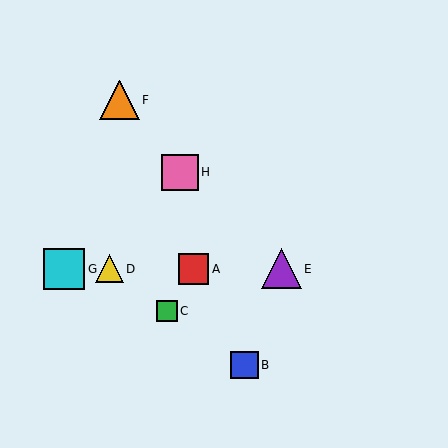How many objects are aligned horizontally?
4 objects (A, D, E, G) are aligned horizontally.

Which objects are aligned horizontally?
Objects A, D, E, G are aligned horizontally.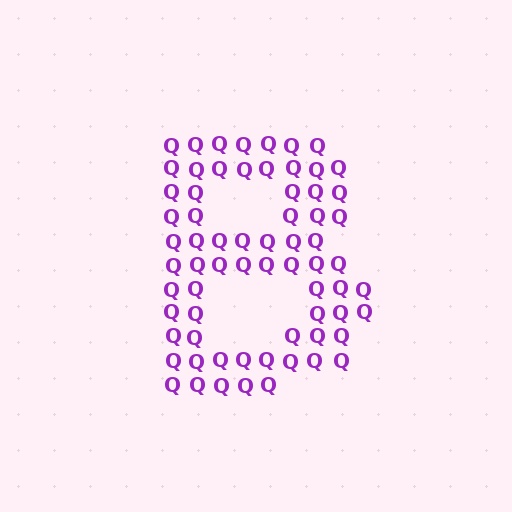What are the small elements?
The small elements are letter Q's.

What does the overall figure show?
The overall figure shows the letter B.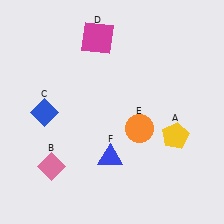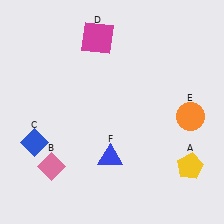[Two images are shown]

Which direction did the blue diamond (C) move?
The blue diamond (C) moved down.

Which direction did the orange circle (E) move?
The orange circle (E) moved right.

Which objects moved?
The objects that moved are: the yellow pentagon (A), the blue diamond (C), the orange circle (E).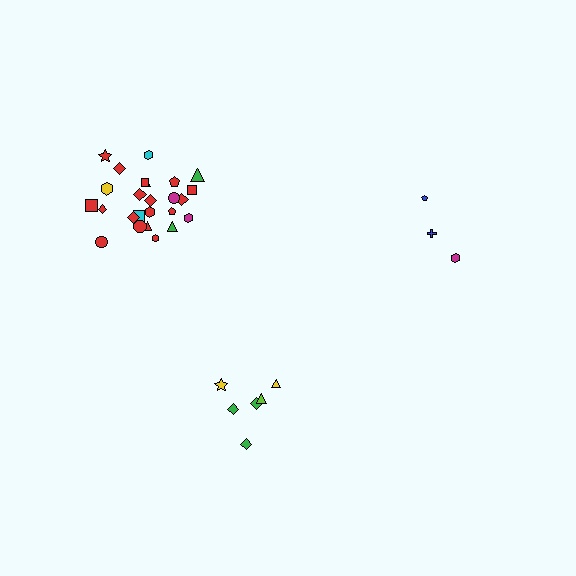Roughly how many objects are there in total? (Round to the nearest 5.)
Roughly 35 objects in total.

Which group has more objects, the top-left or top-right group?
The top-left group.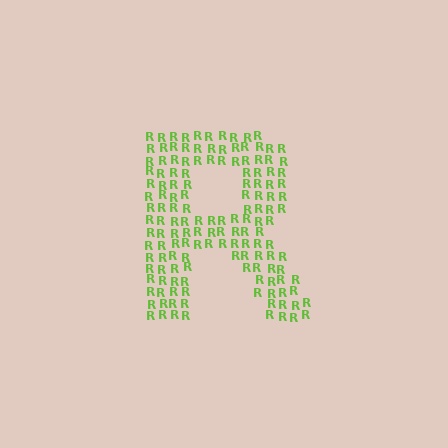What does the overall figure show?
The overall figure shows the letter R.